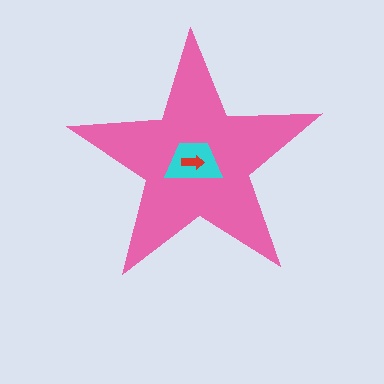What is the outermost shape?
The pink star.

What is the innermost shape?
The red arrow.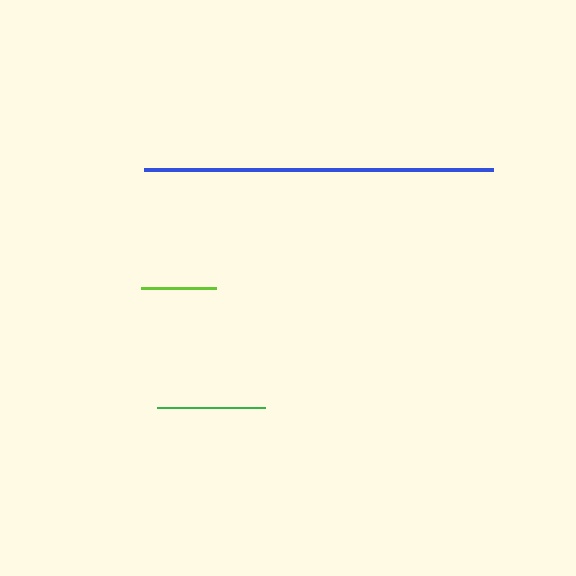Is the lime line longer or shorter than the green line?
The green line is longer than the lime line.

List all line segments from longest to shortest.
From longest to shortest: blue, green, lime.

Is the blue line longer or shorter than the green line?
The blue line is longer than the green line.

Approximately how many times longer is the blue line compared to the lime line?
The blue line is approximately 4.6 times the length of the lime line.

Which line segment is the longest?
The blue line is the longest at approximately 349 pixels.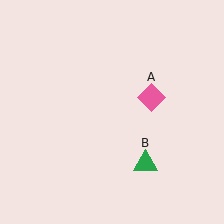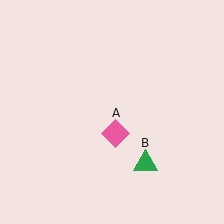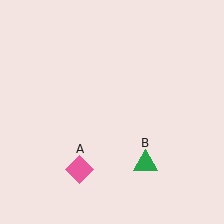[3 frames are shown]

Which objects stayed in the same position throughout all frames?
Green triangle (object B) remained stationary.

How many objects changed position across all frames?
1 object changed position: pink diamond (object A).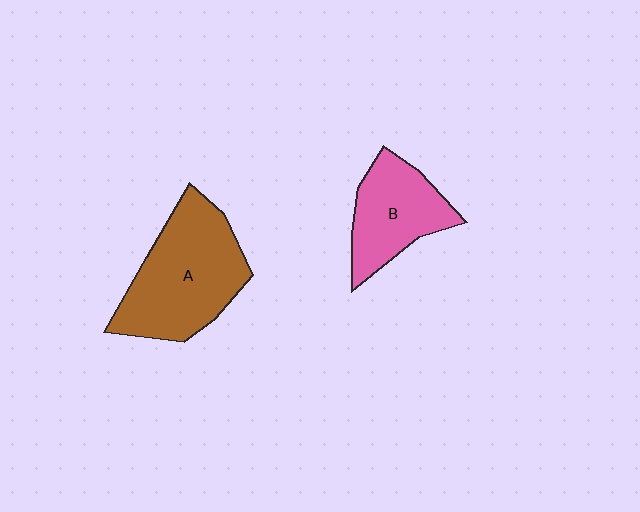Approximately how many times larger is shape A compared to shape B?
Approximately 1.5 times.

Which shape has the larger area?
Shape A (brown).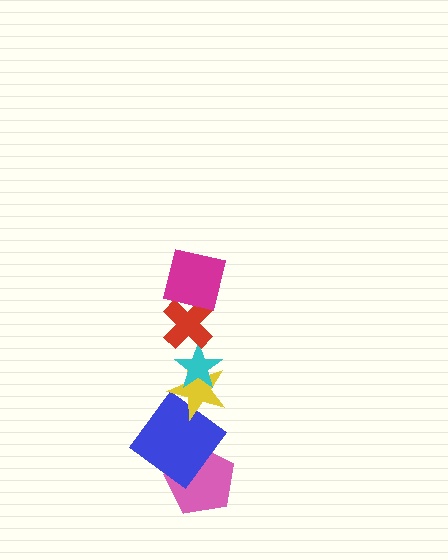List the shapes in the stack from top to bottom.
From top to bottom: the magenta square, the red cross, the cyan star, the yellow star, the blue diamond, the pink pentagon.